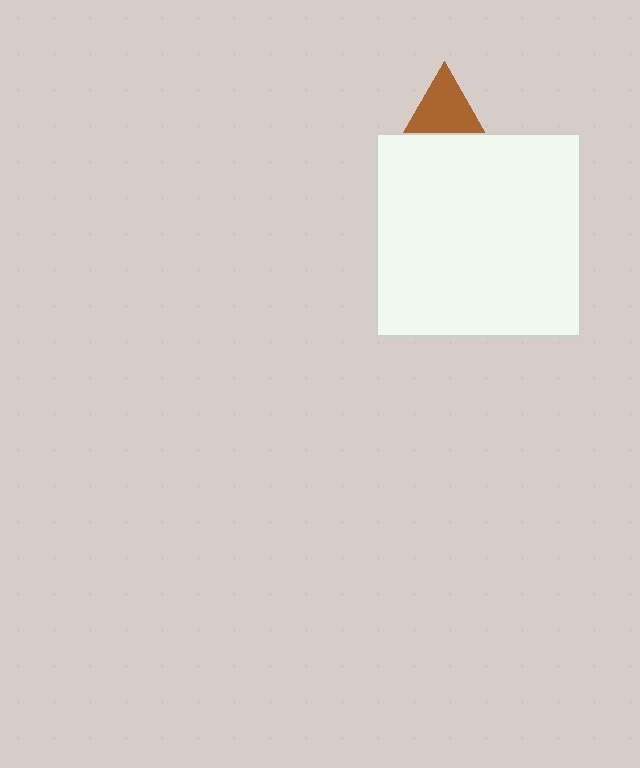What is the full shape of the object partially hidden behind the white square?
The partially hidden object is a brown triangle.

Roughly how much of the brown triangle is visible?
A small part of it is visible (roughly 42%).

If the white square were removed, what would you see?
You would see the complete brown triangle.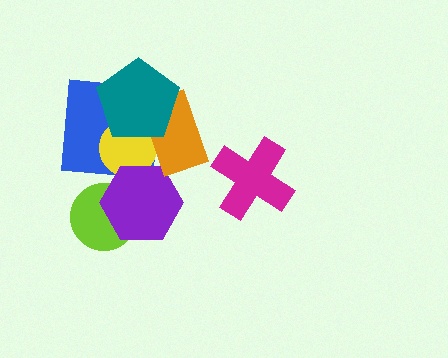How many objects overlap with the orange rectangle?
3 objects overlap with the orange rectangle.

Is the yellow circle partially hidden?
Yes, it is partially covered by another shape.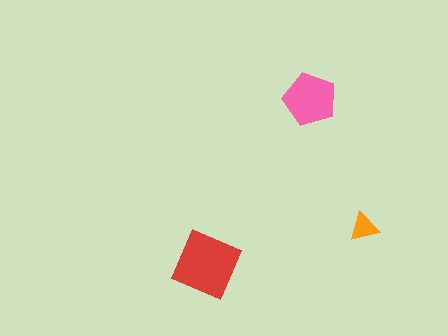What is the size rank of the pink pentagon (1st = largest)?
2nd.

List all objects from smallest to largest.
The orange triangle, the pink pentagon, the red square.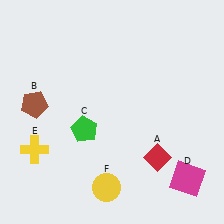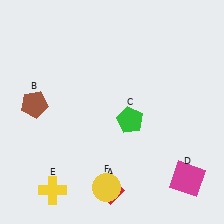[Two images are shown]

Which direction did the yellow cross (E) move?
The yellow cross (E) moved down.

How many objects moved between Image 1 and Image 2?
3 objects moved between the two images.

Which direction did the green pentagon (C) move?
The green pentagon (C) moved right.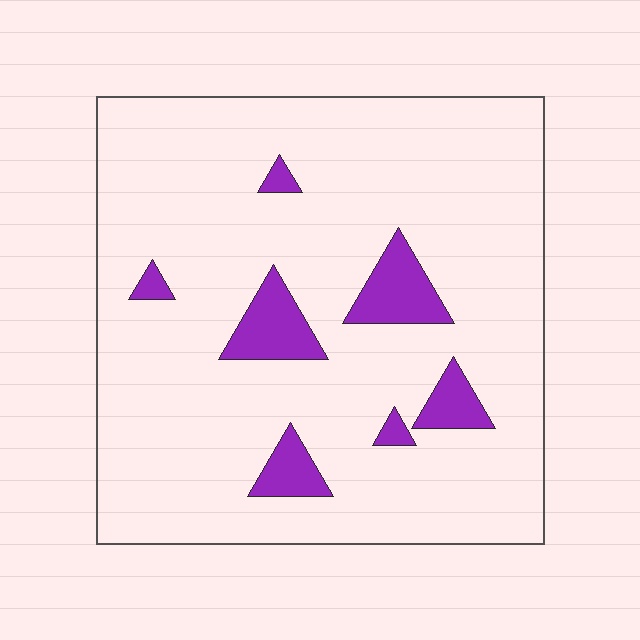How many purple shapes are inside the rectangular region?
7.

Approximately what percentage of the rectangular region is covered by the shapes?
Approximately 10%.